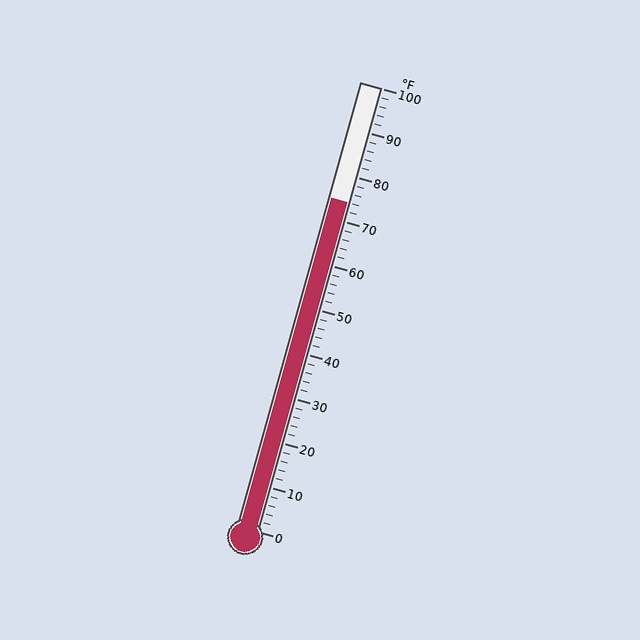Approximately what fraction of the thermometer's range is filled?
The thermometer is filled to approximately 75% of its range.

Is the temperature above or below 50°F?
The temperature is above 50°F.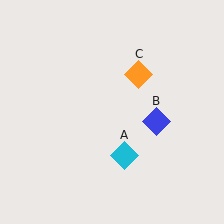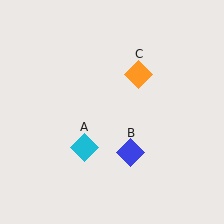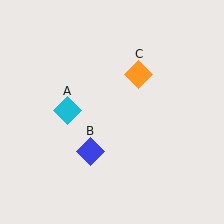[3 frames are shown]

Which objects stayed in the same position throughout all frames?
Orange diamond (object C) remained stationary.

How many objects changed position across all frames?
2 objects changed position: cyan diamond (object A), blue diamond (object B).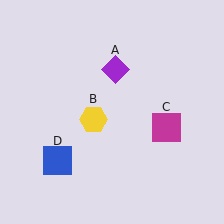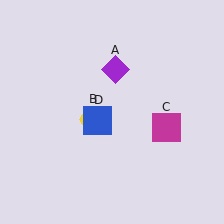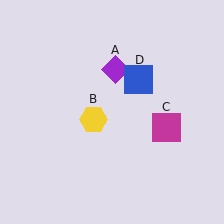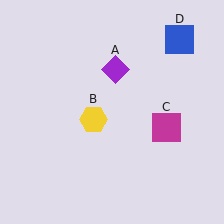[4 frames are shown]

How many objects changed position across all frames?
1 object changed position: blue square (object D).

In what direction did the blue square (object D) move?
The blue square (object D) moved up and to the right.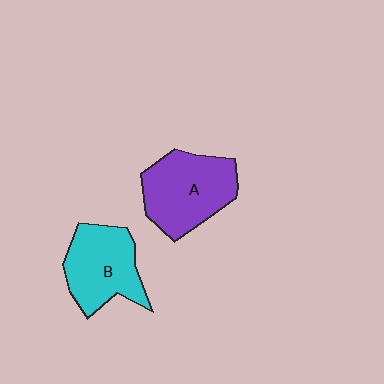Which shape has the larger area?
Shape A (purple).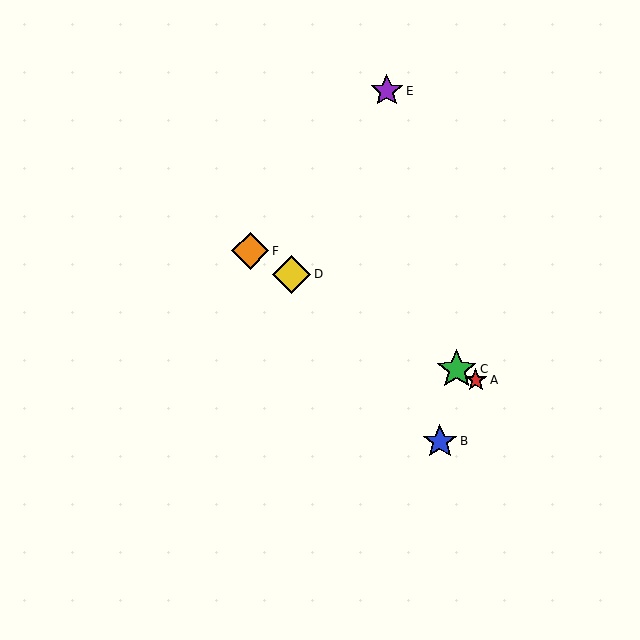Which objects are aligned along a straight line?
Objects A, C, D, F are aligned along a straight line.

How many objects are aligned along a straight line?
4 objects (A, C, D, F) are aligned along a straight line.